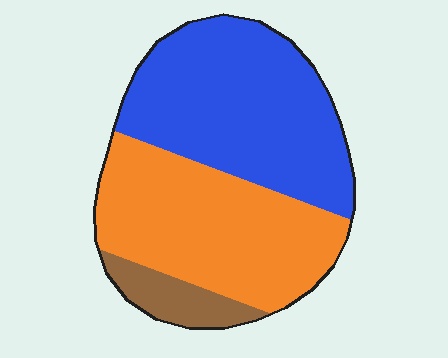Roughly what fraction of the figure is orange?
Orange covers about 45% of the figure.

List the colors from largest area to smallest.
From largest to smallest: blue, orange, brown.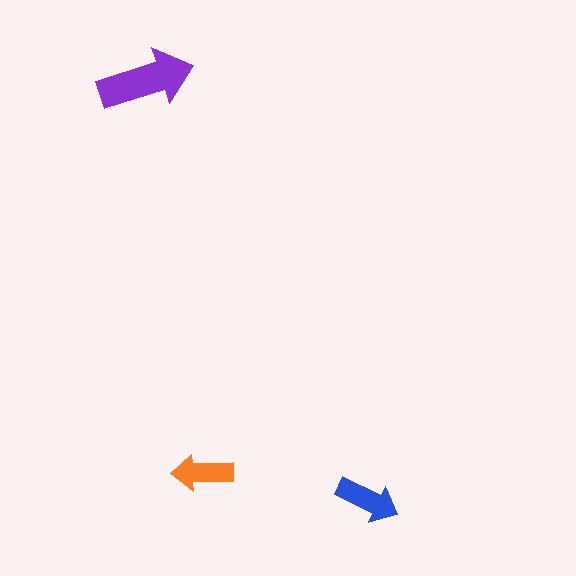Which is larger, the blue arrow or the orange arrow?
The blue one.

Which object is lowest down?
The blue arrow is bottommost.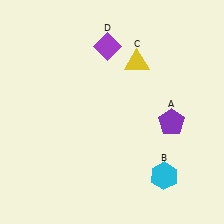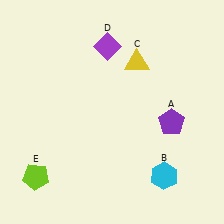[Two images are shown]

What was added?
A lime pentagon (E) was added in Image 2.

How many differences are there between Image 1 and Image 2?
There is 1 difference between the two images.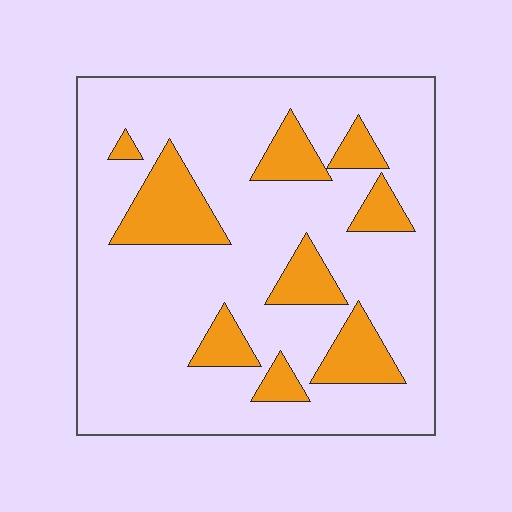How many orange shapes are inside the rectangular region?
9.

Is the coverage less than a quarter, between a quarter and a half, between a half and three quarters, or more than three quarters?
Less than a quarter.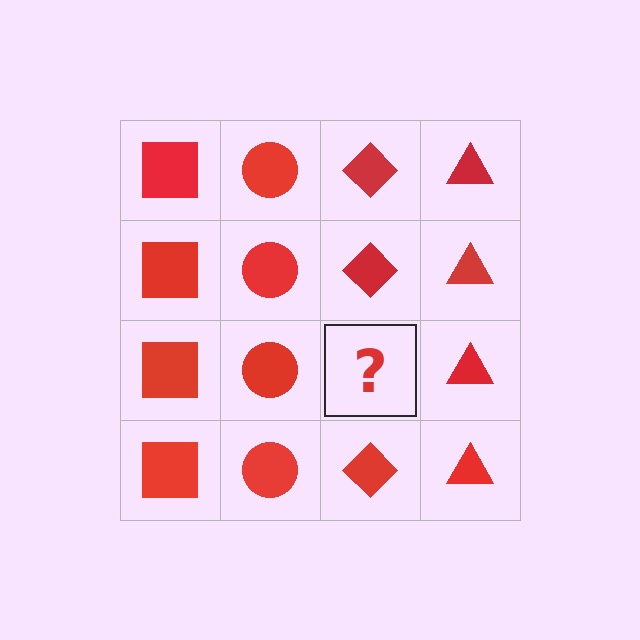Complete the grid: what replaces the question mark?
The question mark should be replaced with a red diamond.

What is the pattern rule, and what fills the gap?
The rule is that each column has a consistent shape. The gap should be filled with a red diamond.